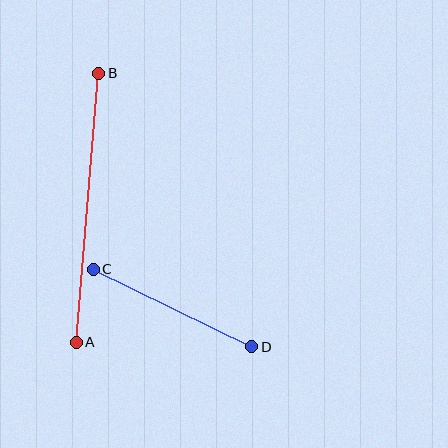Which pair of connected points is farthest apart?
Points A and B are farthest apart.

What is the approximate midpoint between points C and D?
The midpoint is at approximately (173, 308) pixels.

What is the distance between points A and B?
The distance is approximately 270 pixels.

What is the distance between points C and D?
The distance is approximately 177 pixels.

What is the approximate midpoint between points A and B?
The midpoint is at approximately (87, 208) pixels.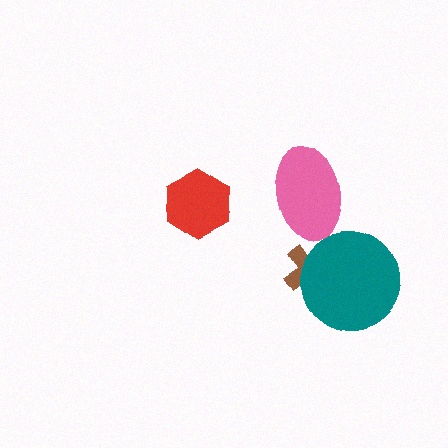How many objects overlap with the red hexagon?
0 objects overlap with the red hexagon.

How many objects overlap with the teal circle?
1 object overlaps with the teal circle.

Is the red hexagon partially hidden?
No, no other shape covers it.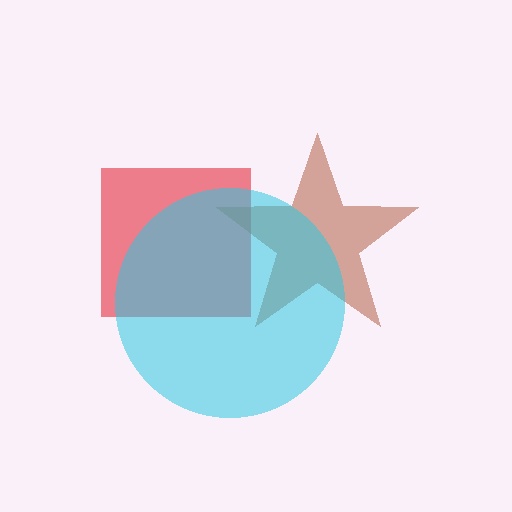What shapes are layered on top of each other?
The layered shapes are: a red square, a brown star, a cyan circle.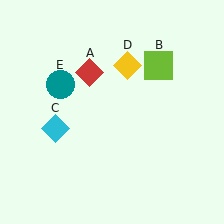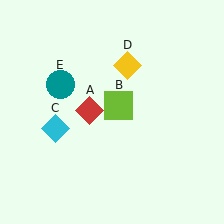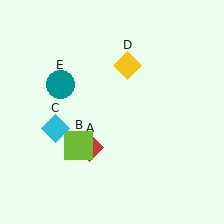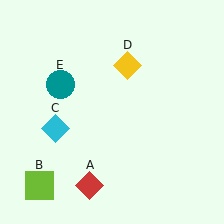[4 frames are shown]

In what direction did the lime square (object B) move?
The lime square (object B) moved down and to the left.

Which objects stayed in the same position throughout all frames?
Cyan diamond (object C) and yellow diamond (object D) and teal circle (object E) remained stationary.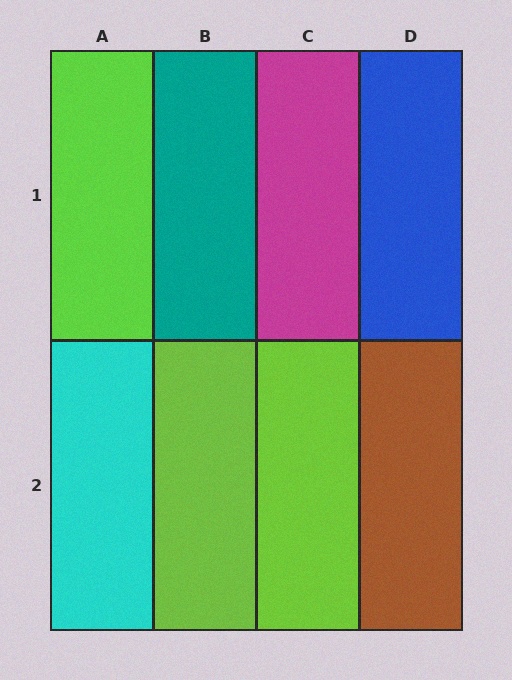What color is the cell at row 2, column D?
Brown.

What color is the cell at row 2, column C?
Lime.